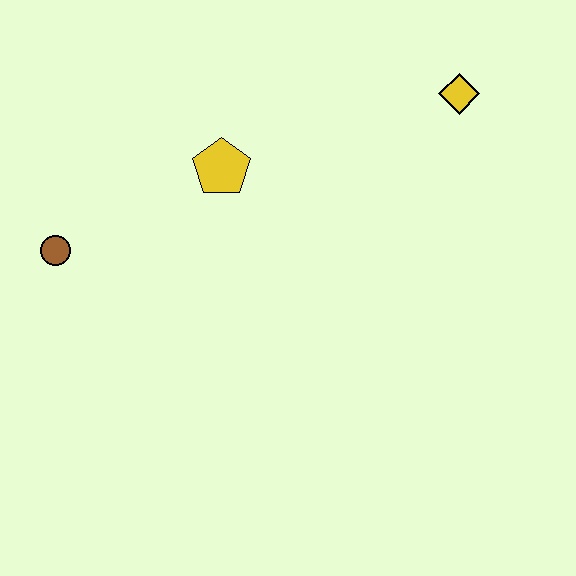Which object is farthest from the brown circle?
The yellow diamond is farthest from the brown circle.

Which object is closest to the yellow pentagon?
The brown circle is closest to the yellow pentagon.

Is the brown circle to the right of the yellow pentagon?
No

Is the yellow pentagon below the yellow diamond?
Yes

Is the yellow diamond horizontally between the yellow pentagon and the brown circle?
No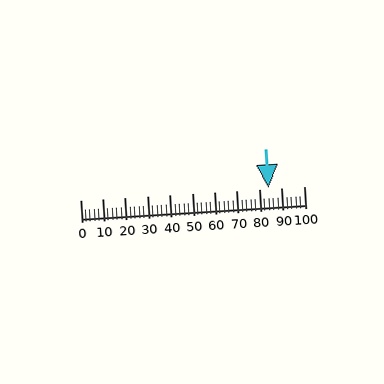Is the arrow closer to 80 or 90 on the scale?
The arrow is closer to 80.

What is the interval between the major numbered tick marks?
The major tick marks are spaced 10 units apart.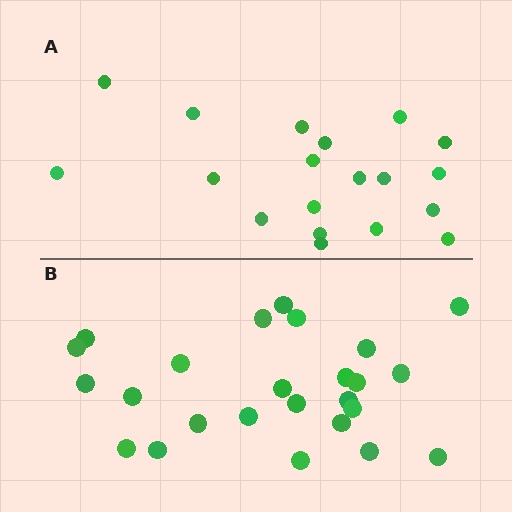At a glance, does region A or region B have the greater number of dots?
Region B (the bottom region) has more dots.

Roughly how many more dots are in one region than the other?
Region B has about 6 more dots than region A.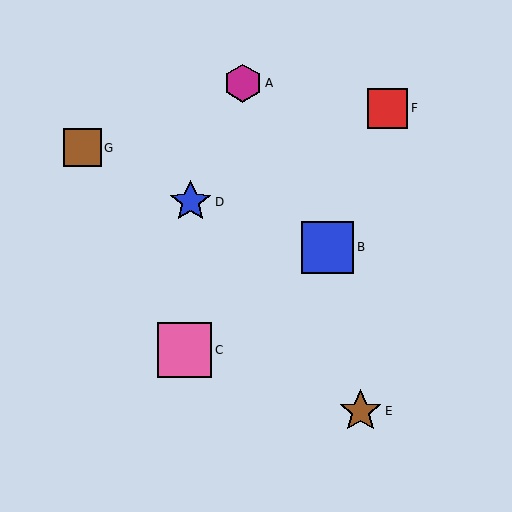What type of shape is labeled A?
Shape A is a magenta hexagon.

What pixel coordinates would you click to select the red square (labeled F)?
Click at (388, 108) to select the red square F.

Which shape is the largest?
The pink square (labeled C) is the largest.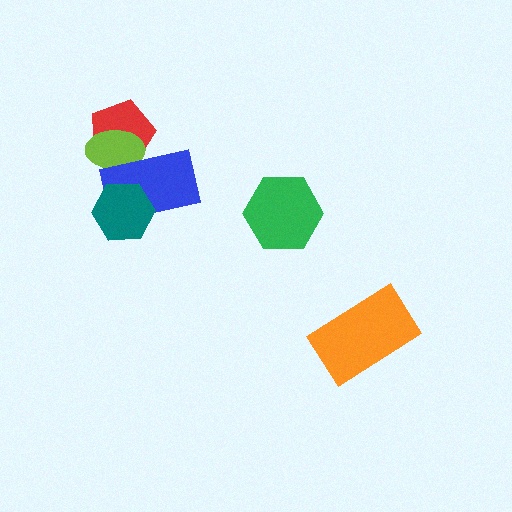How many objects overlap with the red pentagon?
2 objects overlap with the red pentagon.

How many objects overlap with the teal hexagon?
1 object overlaps with the teal hexagon.